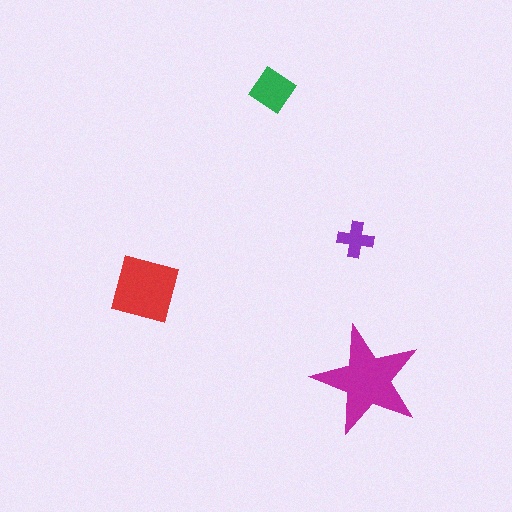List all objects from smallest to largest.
The purple cross, the green diamond, the red square, the magenta star.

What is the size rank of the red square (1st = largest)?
2nd.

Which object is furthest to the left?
The red square is leftmost.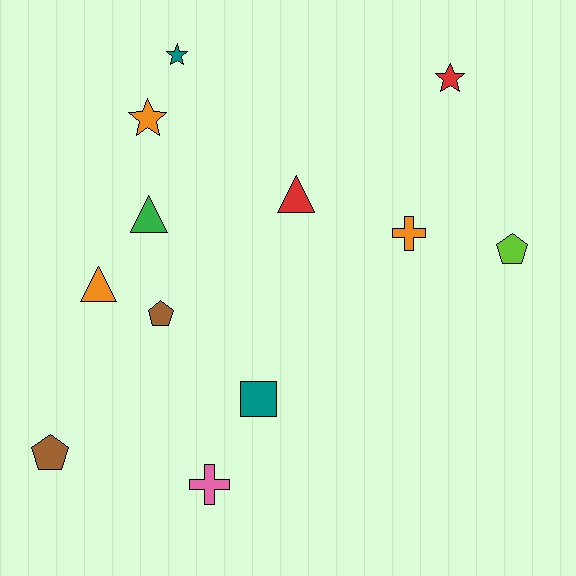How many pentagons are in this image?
There are 3 pentagons.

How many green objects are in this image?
There is 1 green object.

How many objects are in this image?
There are 12 objects.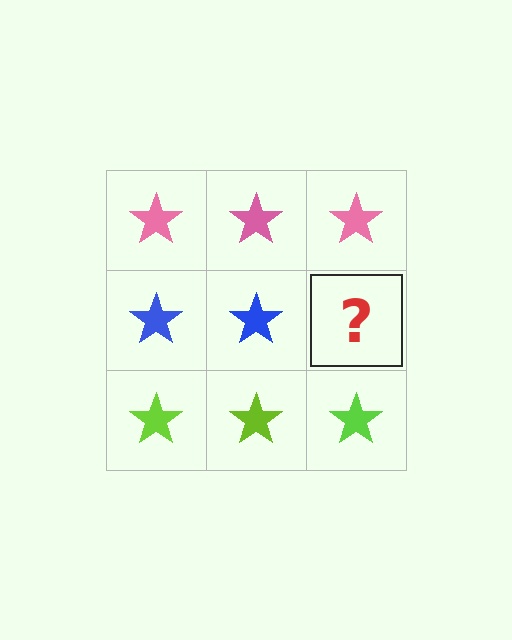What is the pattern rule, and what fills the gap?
The rule is that each row has a consistent color. The gap should be filled with a blue star.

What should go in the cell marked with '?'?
The missing cell should contain a blue star.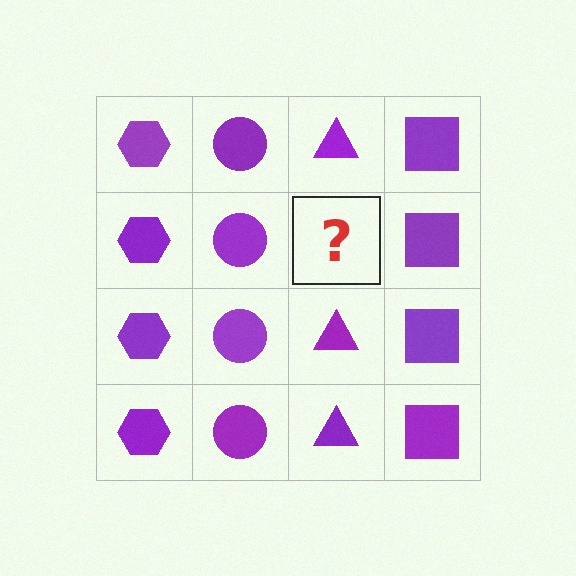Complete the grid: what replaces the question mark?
The question mark should be replaced with a purple triangle.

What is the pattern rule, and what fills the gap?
The rule is that each column has a consistent shape. The gap should be filled with a purple triangle.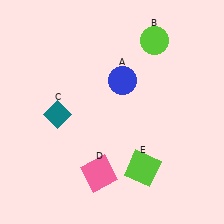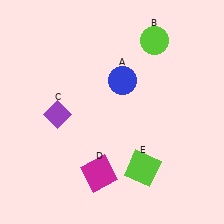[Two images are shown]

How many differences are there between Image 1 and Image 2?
There are 2 differences between the two images.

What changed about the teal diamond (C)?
In Image 1, C is teal. In Image 2, it changed to purple.